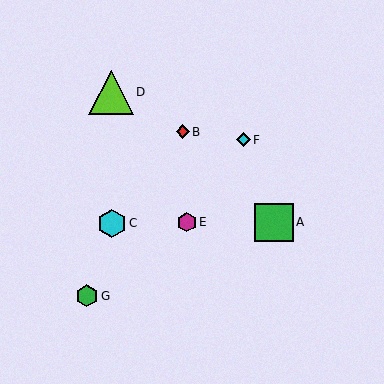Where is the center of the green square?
The center of the green square is at (274, 222).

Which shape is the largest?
The lime triangle (labeled D) is the largest.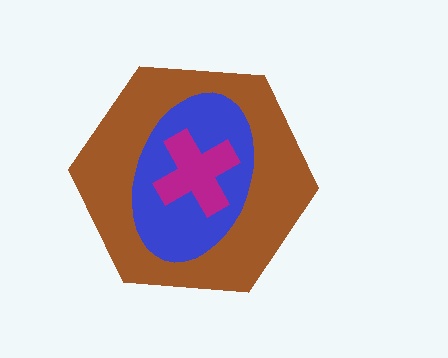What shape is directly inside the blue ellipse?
The magenta cross.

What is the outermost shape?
The brown hexagon.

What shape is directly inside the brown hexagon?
The blue ellipse.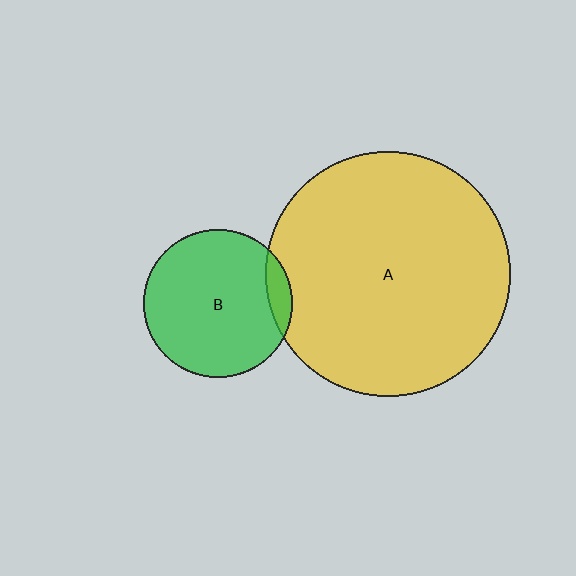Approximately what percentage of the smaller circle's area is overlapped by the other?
Approximately 10%.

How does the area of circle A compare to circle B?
Approximately 2.7 times.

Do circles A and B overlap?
Yes.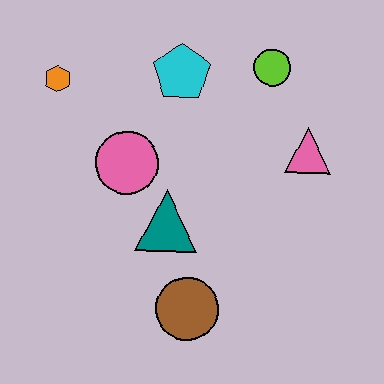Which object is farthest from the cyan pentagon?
The brown circle is farthest from the cyan pentagon.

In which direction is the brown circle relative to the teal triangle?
The brown circle is below the teal triangle.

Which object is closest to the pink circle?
The teal triangle is closest to the pink circle.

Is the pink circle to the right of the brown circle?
No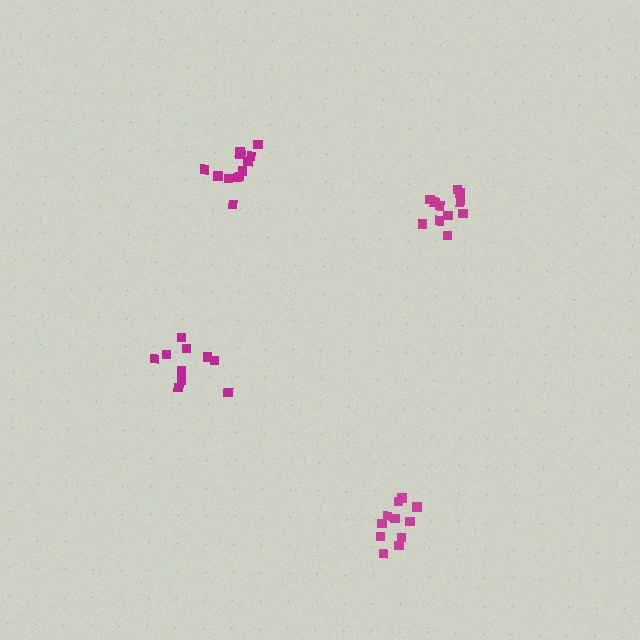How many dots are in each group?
Group 1: 10 dots, Group 2: 12 dots, Group 3: 11 dots, Group 4: 11 dots (44 total).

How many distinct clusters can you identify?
There are 4 distinct clusters.